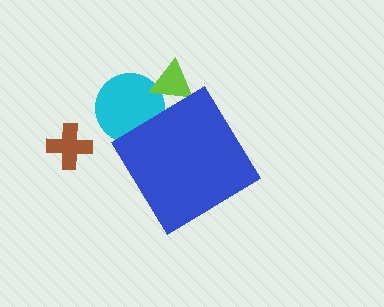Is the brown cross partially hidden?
No, the brown cross is fully visible.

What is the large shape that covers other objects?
A blue diamond.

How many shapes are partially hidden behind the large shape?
2 shapes are partially hidden.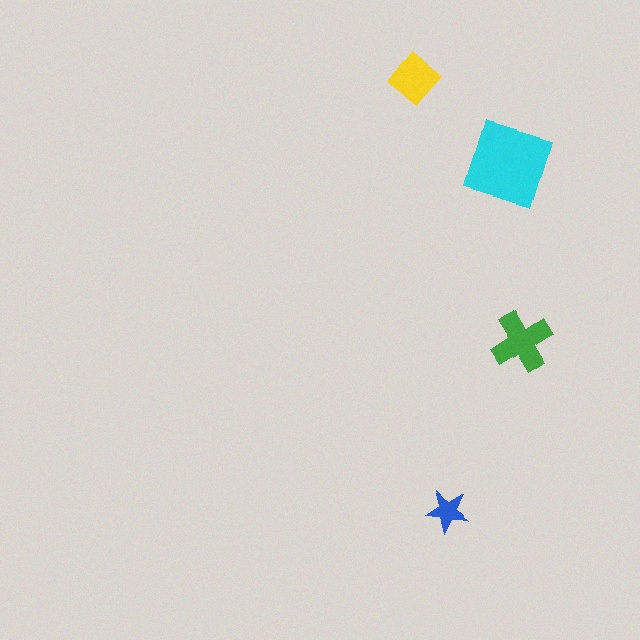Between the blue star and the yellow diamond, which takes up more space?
The yellow diamond.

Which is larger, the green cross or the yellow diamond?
The green cross.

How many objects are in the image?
There are 4 objects in the image.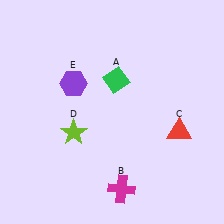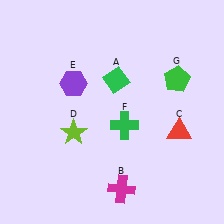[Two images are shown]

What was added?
A green cross (F), a green pentagon (G) were added in Image 2.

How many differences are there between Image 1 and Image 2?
There are 2 differences between the two images.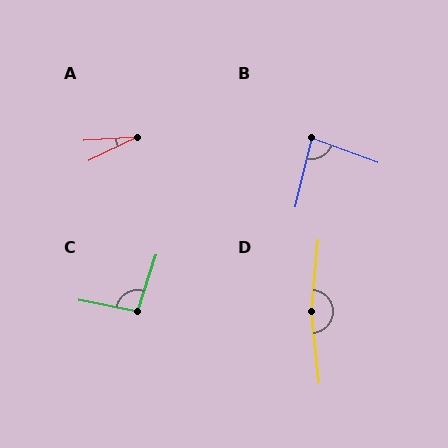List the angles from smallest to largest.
A (23°), B (84°), C (97°), D (169°).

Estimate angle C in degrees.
Approximately 97 degrees.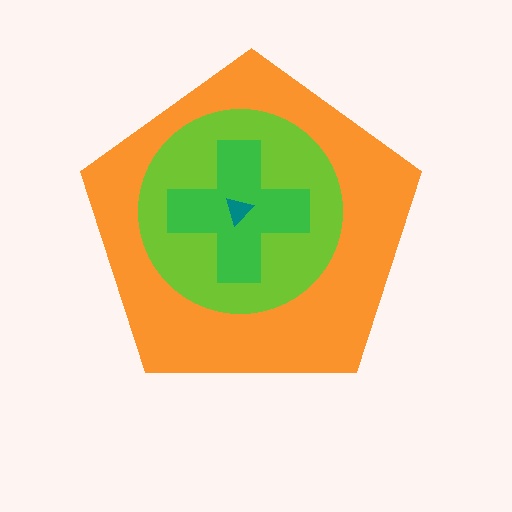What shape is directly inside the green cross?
The teal triangle.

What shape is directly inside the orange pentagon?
The lime circle.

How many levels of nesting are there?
4.